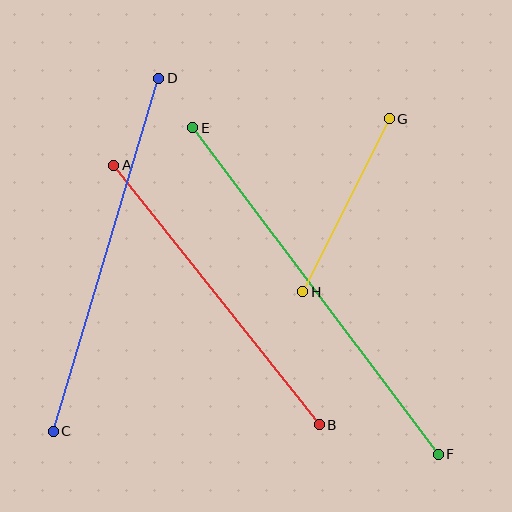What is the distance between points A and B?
The distance is approximately 331 pixels.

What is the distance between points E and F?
The distance is approximately 408 pixels.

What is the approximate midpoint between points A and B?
The midpoint is at approximately (216, 295) pixels.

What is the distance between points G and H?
The distance is approximately 193 pixels.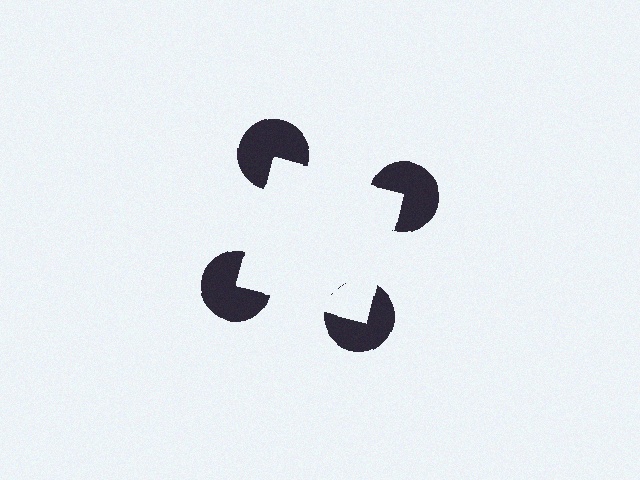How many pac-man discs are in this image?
There are 4 — one at each vertex of the illusory square.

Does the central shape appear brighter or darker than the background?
It typically appears slightly brighter than the background, even though no actual brightness change is drawn.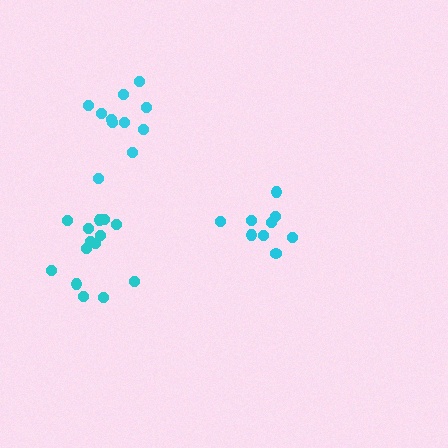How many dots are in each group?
Group 1: 11 dots, Group 2: 14 dots, Group 3: 9 dots (34 total).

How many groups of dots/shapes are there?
There are 3 groups.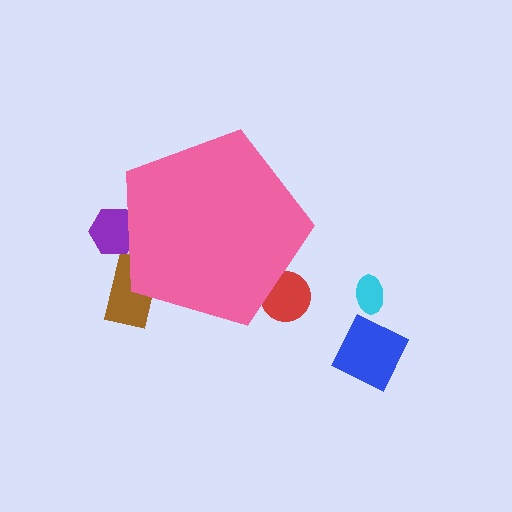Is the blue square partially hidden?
No, the blue square is fully visible.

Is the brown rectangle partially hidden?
Yes, the brown rectangle is partially hidden behind the pink pentagon.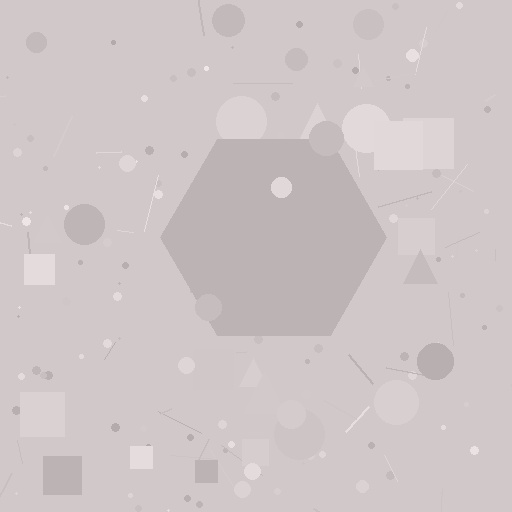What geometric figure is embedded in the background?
A hexagon is embedded in the background.